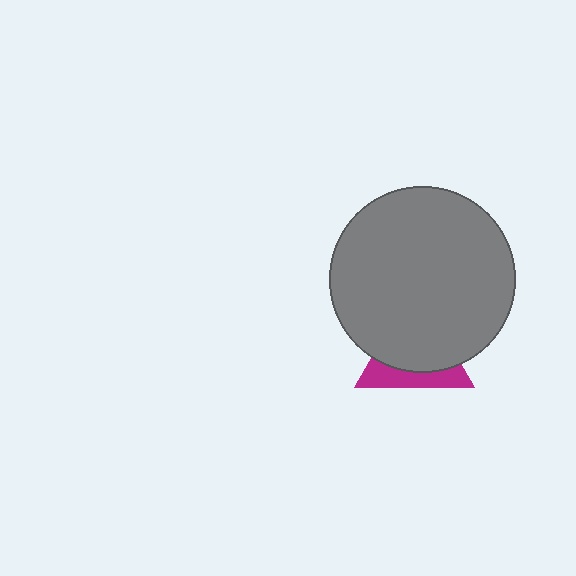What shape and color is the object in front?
The object in front is a gray circle.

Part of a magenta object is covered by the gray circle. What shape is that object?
It is a triangle.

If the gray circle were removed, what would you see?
You would see the complete magenta triangle.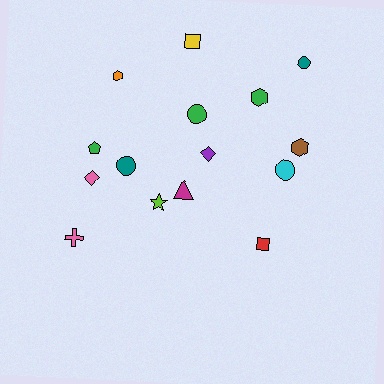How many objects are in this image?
There are 15 objects.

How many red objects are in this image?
There is 1 red object.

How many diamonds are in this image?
There are 2 diamonds.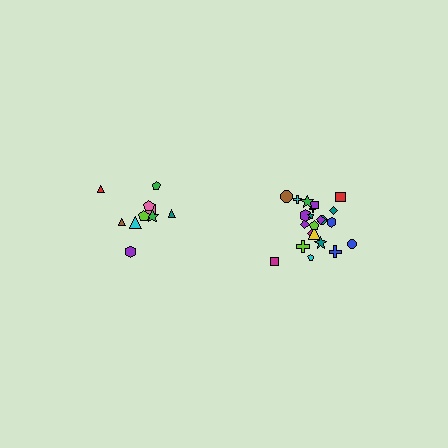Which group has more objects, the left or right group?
The right group.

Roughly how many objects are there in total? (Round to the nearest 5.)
Roughly 30 objects in total.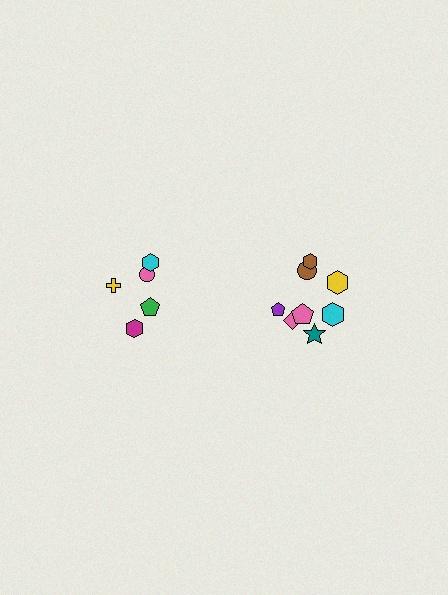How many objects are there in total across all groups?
There are 13 objects.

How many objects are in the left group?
There are 5 objects.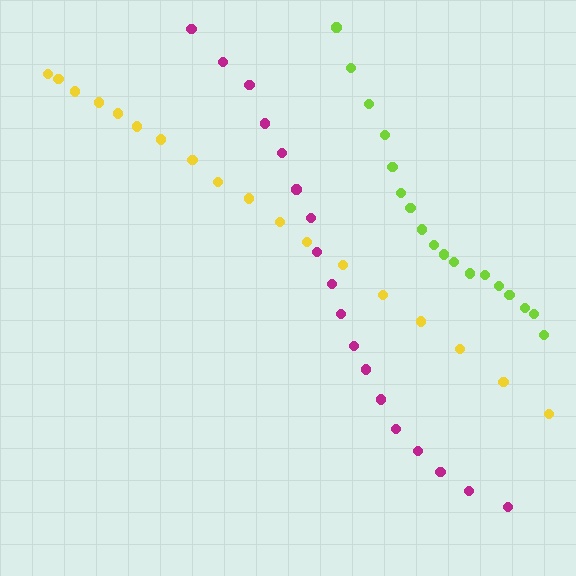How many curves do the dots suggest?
There are 3 distinct paths.